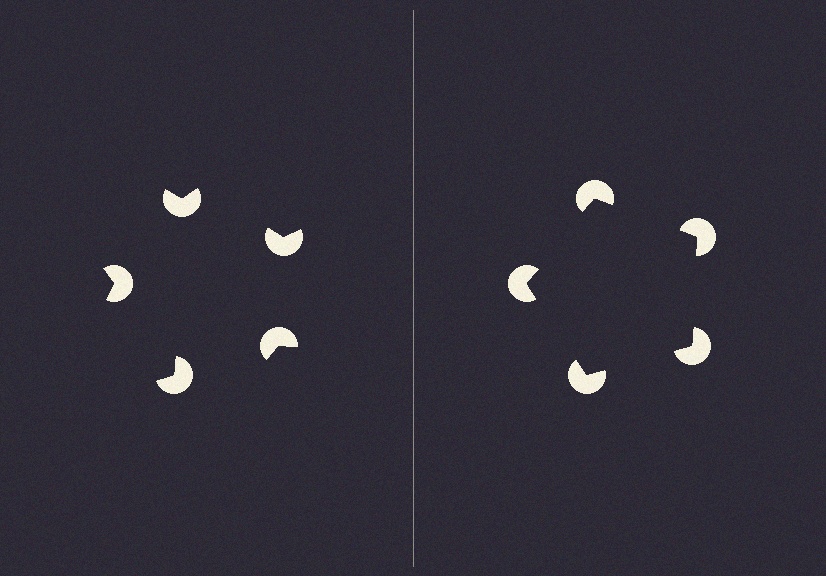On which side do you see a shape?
An illusory pentagon appears on the right side. On the left side the wedge cuts are rotated, so no coherent shape forms.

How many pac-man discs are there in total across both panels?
10 — 5 on each side.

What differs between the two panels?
The pac-man discs are positioned identically on both sides; only the wedge orientations differ. On the right they align to a pentagon; on the left they are misaligned.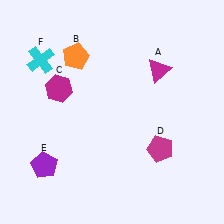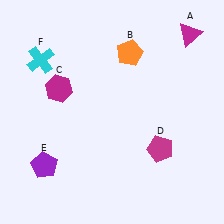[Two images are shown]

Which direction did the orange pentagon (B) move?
The orange pentagon (B) moved right.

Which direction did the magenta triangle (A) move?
The magenta triangle (A) moved up.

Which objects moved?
The objects that moved are: the magenta triangle (A), the orange pentagon (B).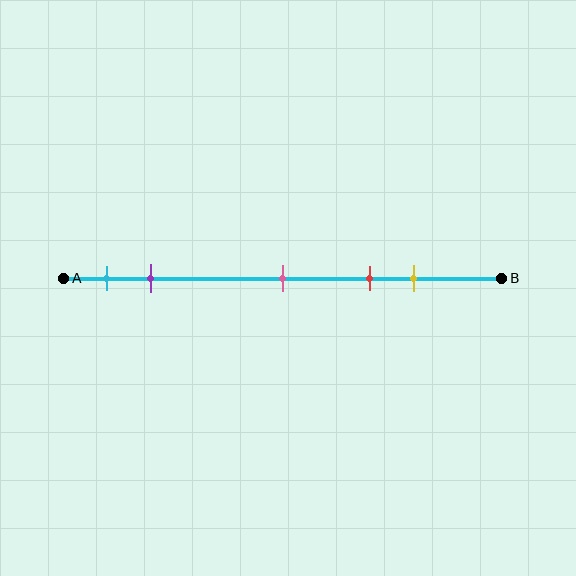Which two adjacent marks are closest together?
The cyan and purple marks are the closest adjacent pair.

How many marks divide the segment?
There are 5 marks dividing the segment.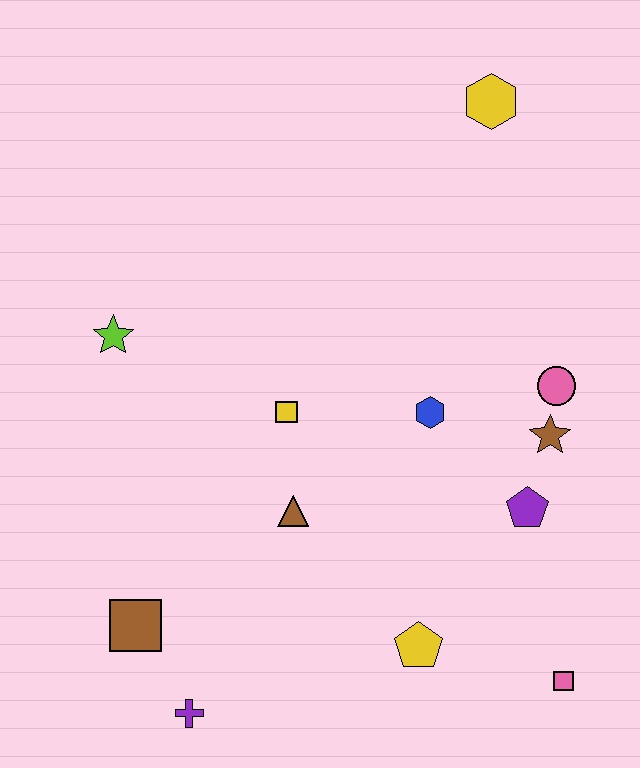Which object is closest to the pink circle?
The brown star is closest to the pink circle.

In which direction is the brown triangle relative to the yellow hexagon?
The brown triangle is below the yellow hexagon.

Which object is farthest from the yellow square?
The pink square is farthest from the yellow square.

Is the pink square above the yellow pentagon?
No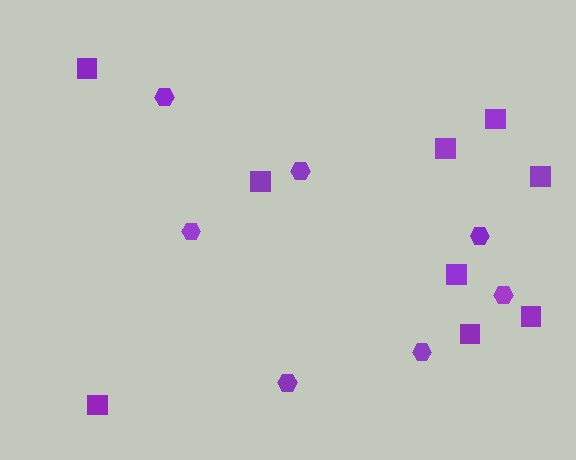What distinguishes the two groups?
There are 2 groups: one group of hexagons (7) and one group of squares (9).